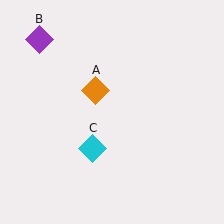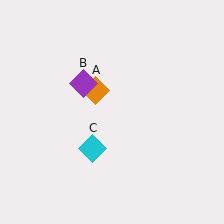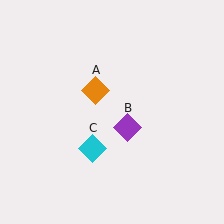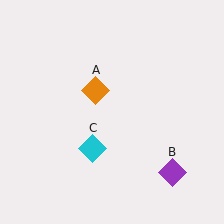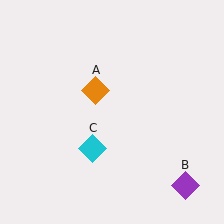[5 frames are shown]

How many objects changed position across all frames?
1 object changed position: purple diamond (object B).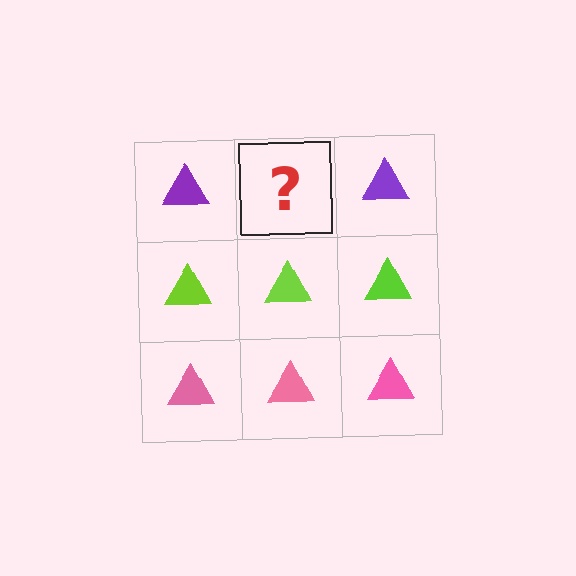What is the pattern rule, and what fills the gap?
The rule is that each row has a consistent color. The gap should be filled with a purple triangle.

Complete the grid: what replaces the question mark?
The question mark should be replaced with a purple triangle.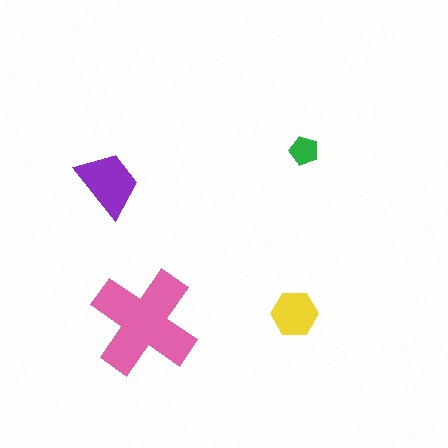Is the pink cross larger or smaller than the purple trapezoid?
Larger.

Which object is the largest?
The pink cross.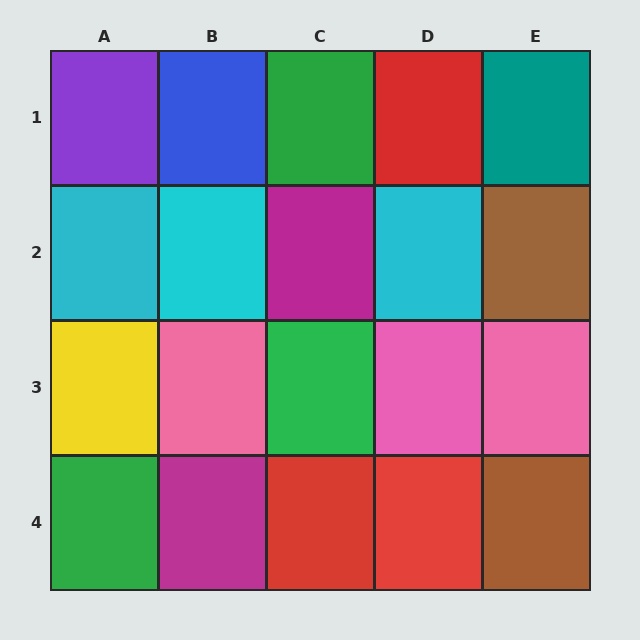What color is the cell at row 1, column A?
Purple.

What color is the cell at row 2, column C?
Magenta.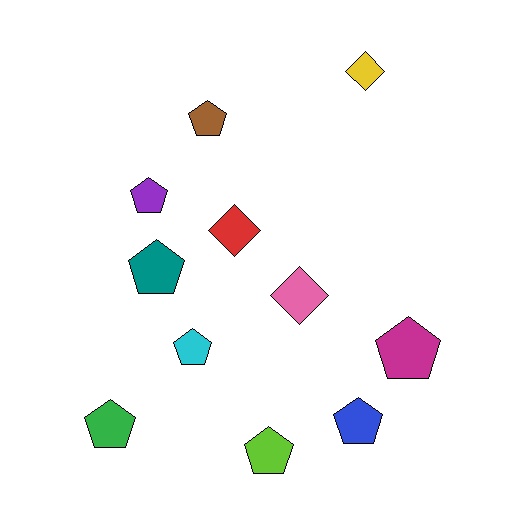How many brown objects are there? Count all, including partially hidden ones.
There is 1 brown object.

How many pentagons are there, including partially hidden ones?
There are 8 pentagons.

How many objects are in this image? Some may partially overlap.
There are 11 objects.